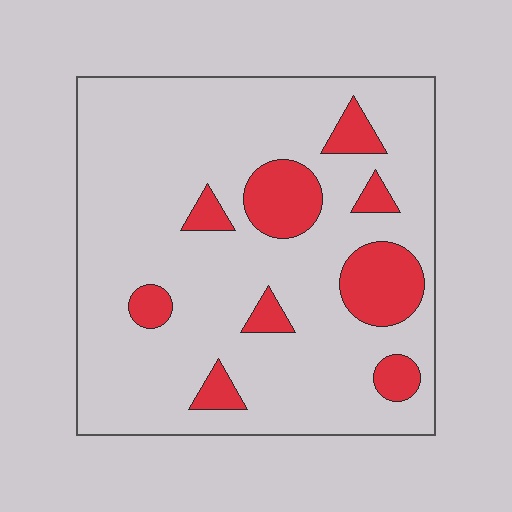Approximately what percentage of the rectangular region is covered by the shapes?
Approximately 15%.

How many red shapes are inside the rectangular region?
9.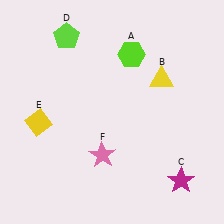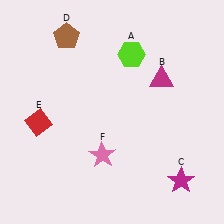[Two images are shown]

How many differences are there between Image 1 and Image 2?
There are 3 differences between the two images.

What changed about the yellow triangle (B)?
In Image 1, B is yellow. In Image 2, it changed to magenta.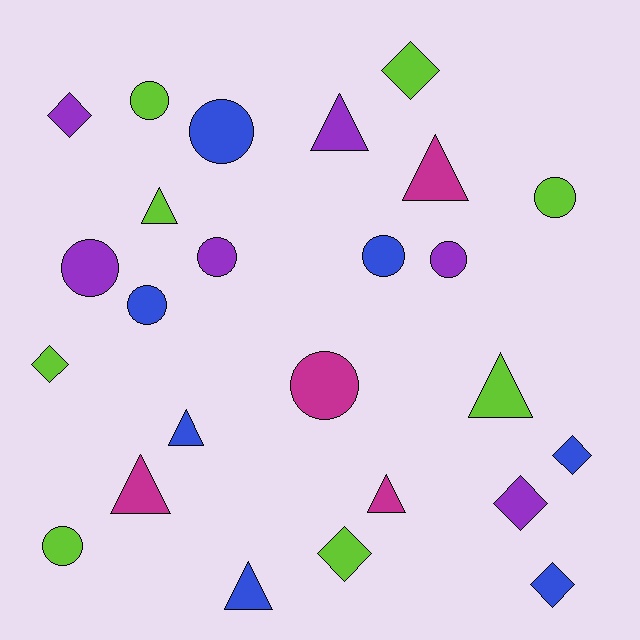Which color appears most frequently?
Lime, with 8 objects.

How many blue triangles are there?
There are 2 blue triangles.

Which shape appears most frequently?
Circle, with 10 objects.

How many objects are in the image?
There are 25 objects.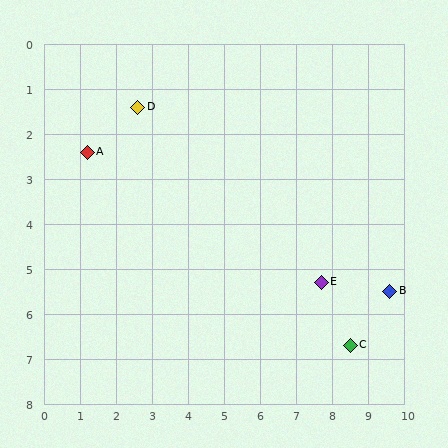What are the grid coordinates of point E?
Point E is at approximately (7.7, 5.3).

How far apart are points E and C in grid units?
Points E and C are about 1.6 grid units apart.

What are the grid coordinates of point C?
Point C is at approximately (8.5, 6.7).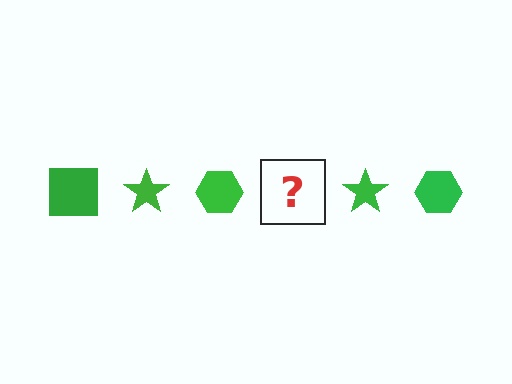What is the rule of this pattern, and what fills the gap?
The rule is that the pattern cycles through square, star, hexagon shapes in green. The gap should be filled with a green square.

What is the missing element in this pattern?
The missing element is a green square.